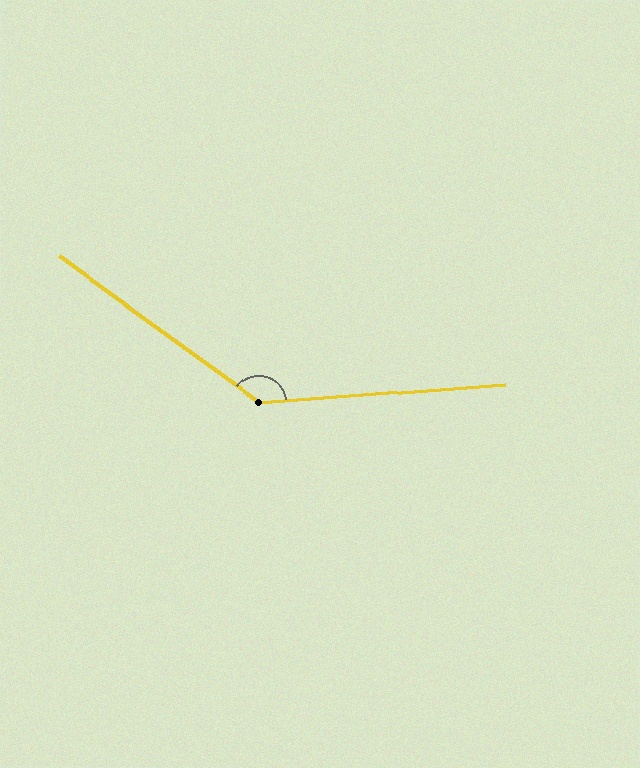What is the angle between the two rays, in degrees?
Approximately 140 degrees.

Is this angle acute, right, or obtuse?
It is obtuse.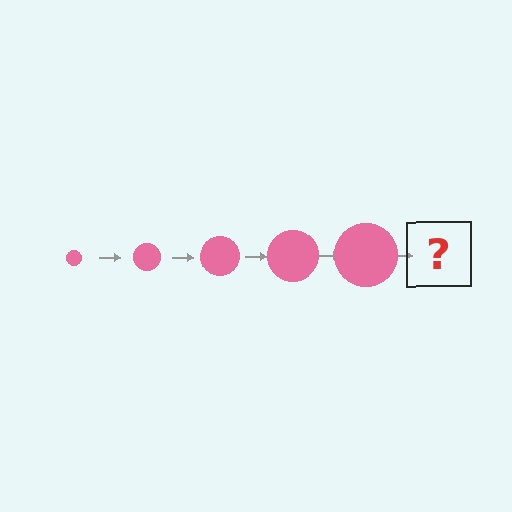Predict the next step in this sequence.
The next step is a pink circle, larger than the previous one.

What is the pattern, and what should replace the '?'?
The pattern is that the circle gets progressively larger each step. The '?' should be a pink circle, larger than the previous one.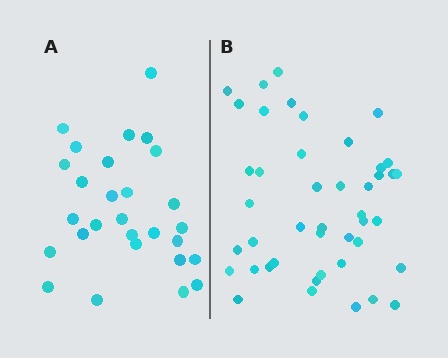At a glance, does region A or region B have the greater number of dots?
Region B (the right region) has more dots.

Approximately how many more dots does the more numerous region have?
Region B has approximately 15 more dots than region A.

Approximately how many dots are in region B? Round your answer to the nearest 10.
About 40 dots. (The exact count is 44, which rounds to 40.)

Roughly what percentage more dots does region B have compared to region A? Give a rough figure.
About 55% more.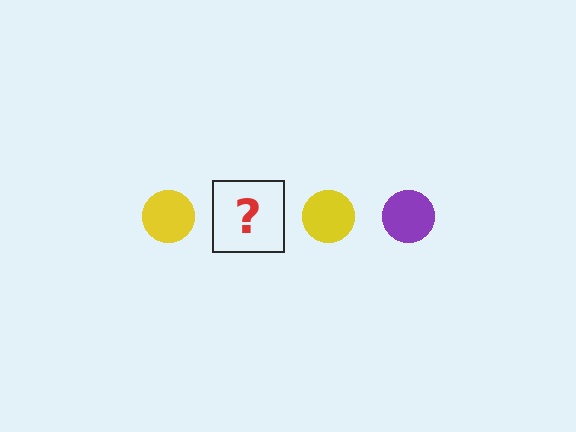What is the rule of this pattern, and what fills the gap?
The rule is that the pattern cycles through yellow, purple circles. The gap should be filled with a purple circle.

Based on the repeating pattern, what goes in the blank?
The blank should be a purple circle.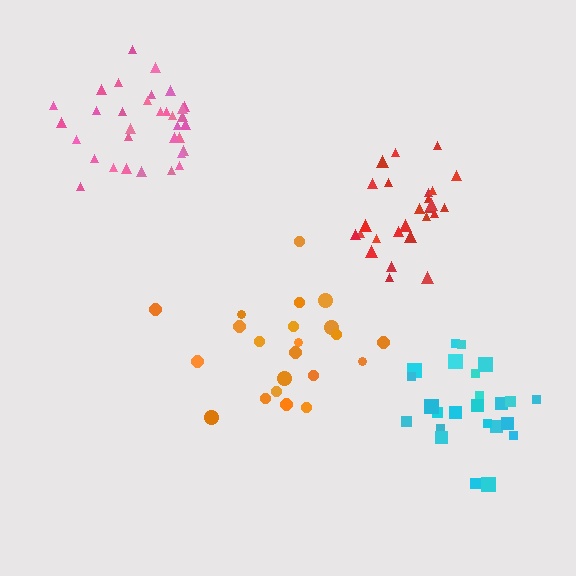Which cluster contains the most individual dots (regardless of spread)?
Pink (33).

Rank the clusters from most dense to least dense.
red, pink, cyan, orange.